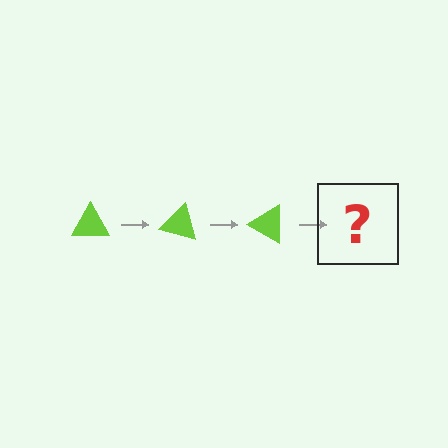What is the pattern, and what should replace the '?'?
The pattern is that the triangle rotates 15 degrees each step. The '?' should be a lime triangle rotated 45 degrees.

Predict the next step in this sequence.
The next step is a lime triangle rotated 45 degrees.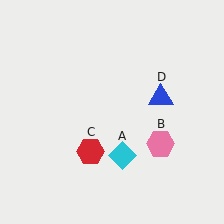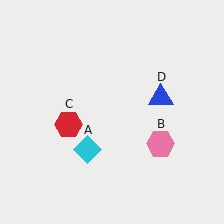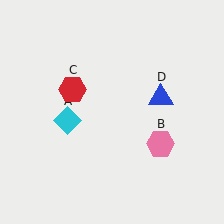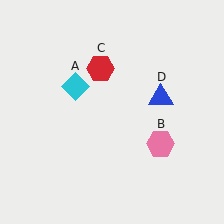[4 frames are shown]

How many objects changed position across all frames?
2 objects changed position: cyan diamond (object A), red hexagon (object C).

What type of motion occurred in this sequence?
The cyan diamond (object A), red hexagon (object C) rotated clockwise around the center of the scene.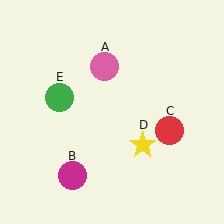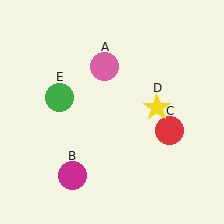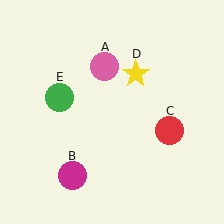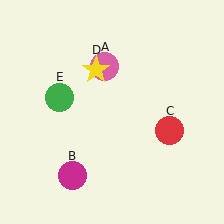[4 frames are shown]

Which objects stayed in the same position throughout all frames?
Pink circle (object A) and magenta circle (object B) and red circle (object C) and green circle (object E) remained stationary.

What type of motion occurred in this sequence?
The yellow star (object D) rotated counterclockwise around the center of the scene.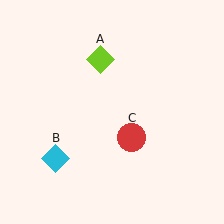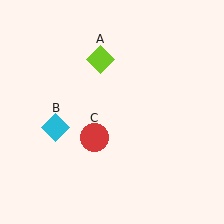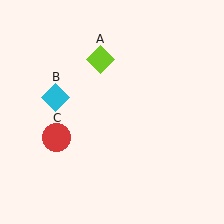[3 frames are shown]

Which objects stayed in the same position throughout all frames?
Lime diamond (object A) remained stationary.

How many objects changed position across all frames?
2 objects changed position: cyan diamond (object B), red circle (object C).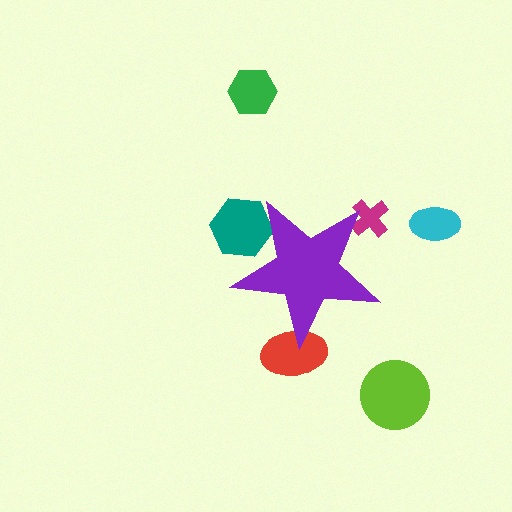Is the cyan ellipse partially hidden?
No, the cyan ellipse is fully visible.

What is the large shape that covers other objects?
A purple star.